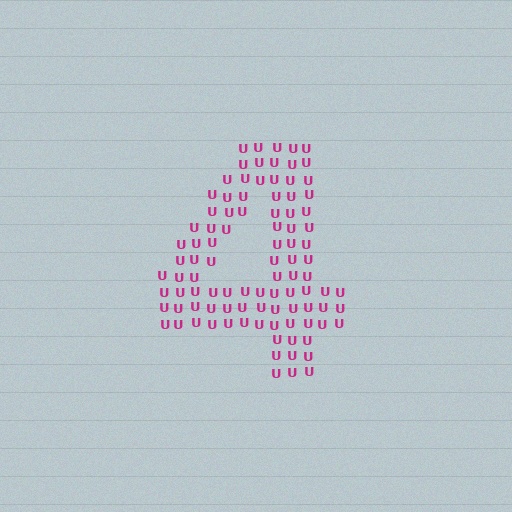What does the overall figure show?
The overall figure shows the digit 4.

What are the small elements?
The small elements are letter U's.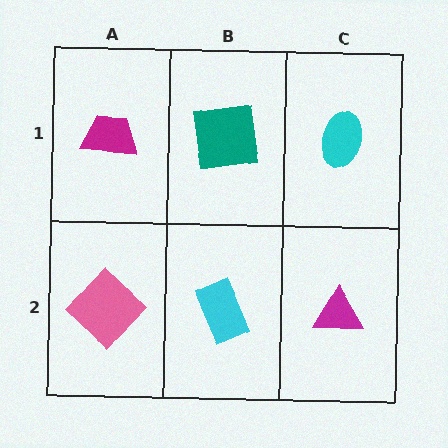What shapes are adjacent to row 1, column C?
A magenta triangle (row 2, column C), a teal square (row 1, column B).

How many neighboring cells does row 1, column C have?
2.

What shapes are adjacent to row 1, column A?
A pink diamond (row 2, column A), a teal square (row 1, column B).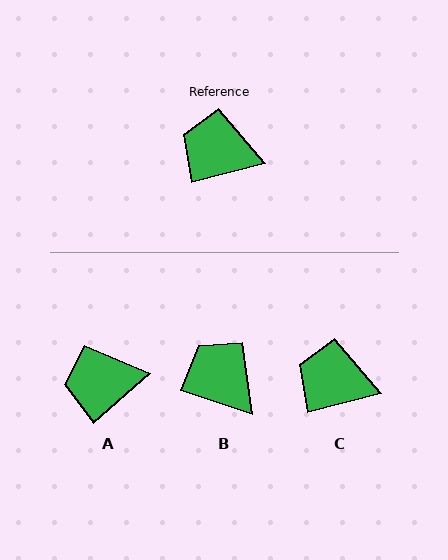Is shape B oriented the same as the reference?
No, it is off by about 32 degrees.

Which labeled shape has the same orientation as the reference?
C.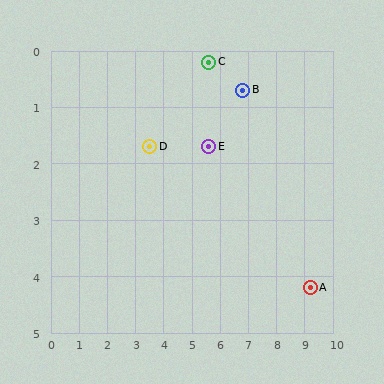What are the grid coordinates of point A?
Point A is at approximately (9.2, 4.2).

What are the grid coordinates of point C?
Point C is at approximately (5.6, 0.2).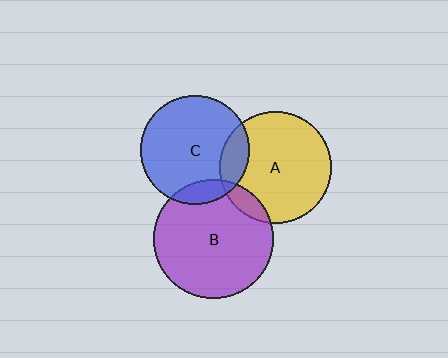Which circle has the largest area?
Circle B (purple).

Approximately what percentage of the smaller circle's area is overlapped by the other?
Approximately 15%.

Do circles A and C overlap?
Yes.